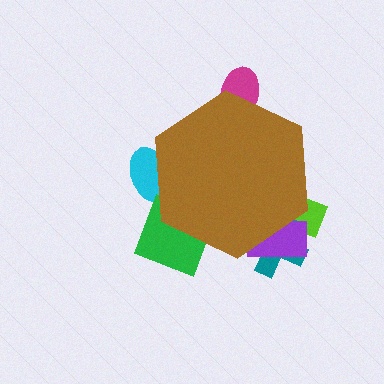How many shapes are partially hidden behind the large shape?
6 shapes are partially hidden.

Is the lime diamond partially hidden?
Yes, the lime diamond is partially hidden behind the brown hexagon.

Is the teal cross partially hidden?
Yes, the teal cross is partially hidden behind the brown hexagon.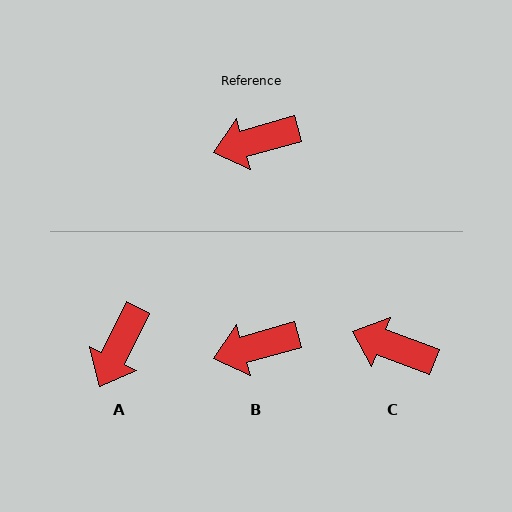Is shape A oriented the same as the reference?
No, it is off by about 48 degrees.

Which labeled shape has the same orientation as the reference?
B.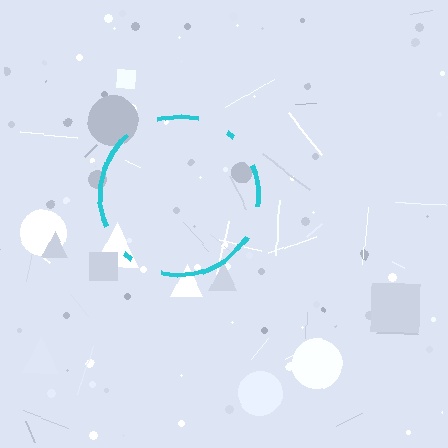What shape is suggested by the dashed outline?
The dashed outline suggests a circle.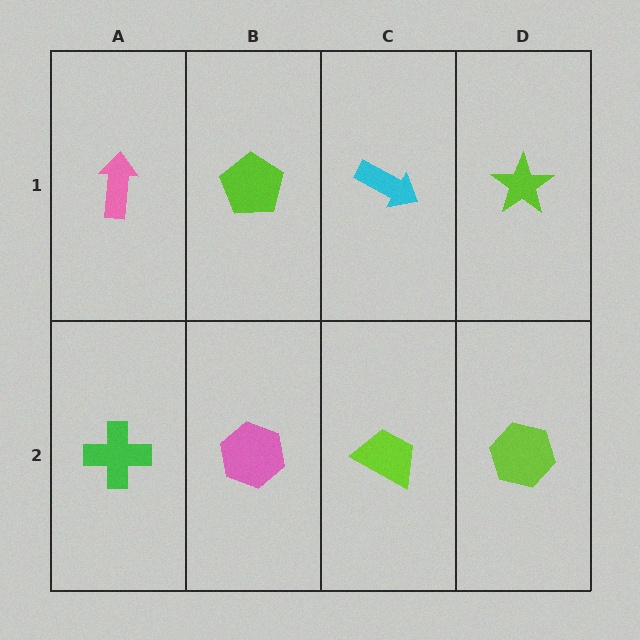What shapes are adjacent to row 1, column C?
A lime trapezoid (row 2, column C), a lime pentagon (row 1, column B), a lime star (row 1, column D).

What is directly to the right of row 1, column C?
A lime star.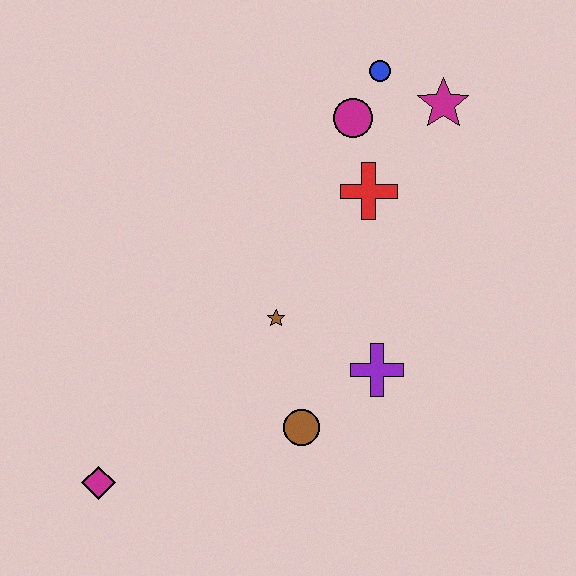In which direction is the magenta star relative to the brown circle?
The magenta star is above the brown circle.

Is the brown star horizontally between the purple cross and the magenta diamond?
Yes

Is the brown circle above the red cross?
No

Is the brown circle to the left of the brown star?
No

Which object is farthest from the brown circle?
The blue circle is farthest from the brown circle.